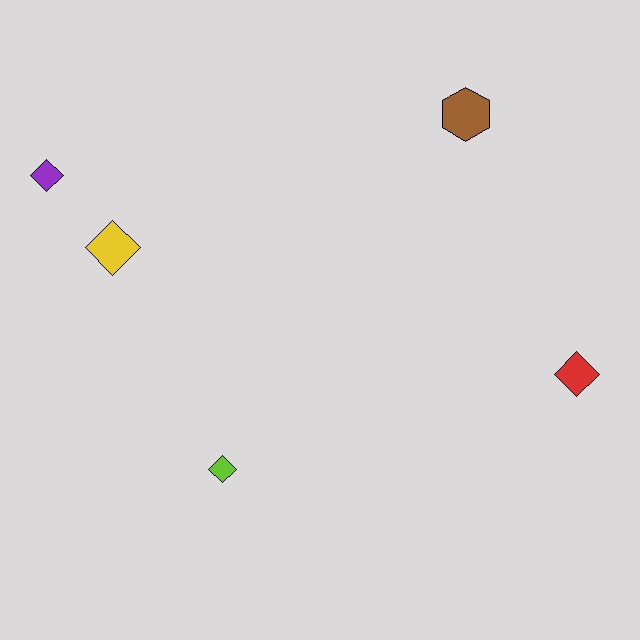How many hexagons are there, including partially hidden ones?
There is 1 hexagon.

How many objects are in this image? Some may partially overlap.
There are 5 objects.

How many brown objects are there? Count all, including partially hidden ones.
There is 1 brown object.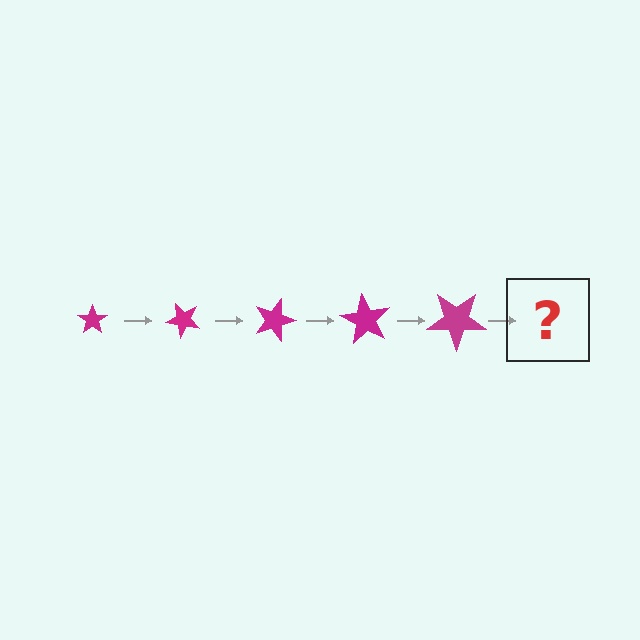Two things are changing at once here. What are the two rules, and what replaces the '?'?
The two rules are that the star grows larger each step and it rotates 45 degrees each step. The '?' should be a star, larger than the previous one and rotated 225 degrees from the start.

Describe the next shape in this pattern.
It should be a star, larger than the previous one and rotated 225 degrees from the start.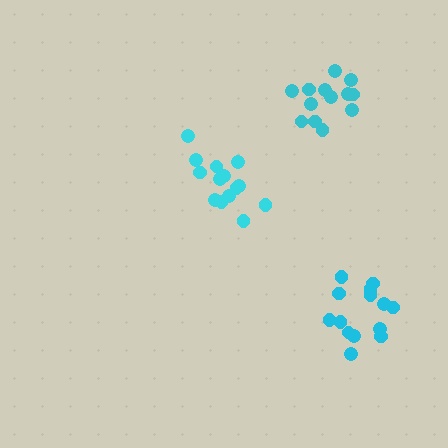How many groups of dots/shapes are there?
There are 3 groups.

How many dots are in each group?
Group 1: 13 dots, Group 2: 15 dots, Group 3: 14 dots (42 total).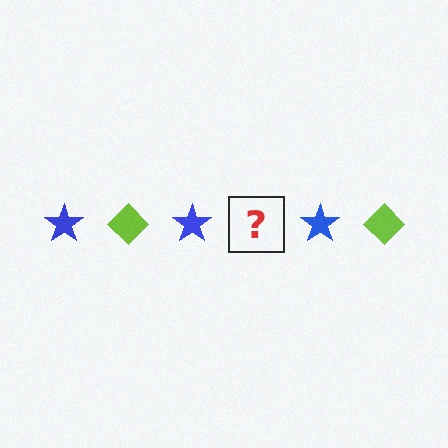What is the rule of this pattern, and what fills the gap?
The rule is that the pattern alternates between blue star and lime diamond. The gap should be filled with a lime diamond.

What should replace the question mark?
The question mark should be replaced with a lime diamond.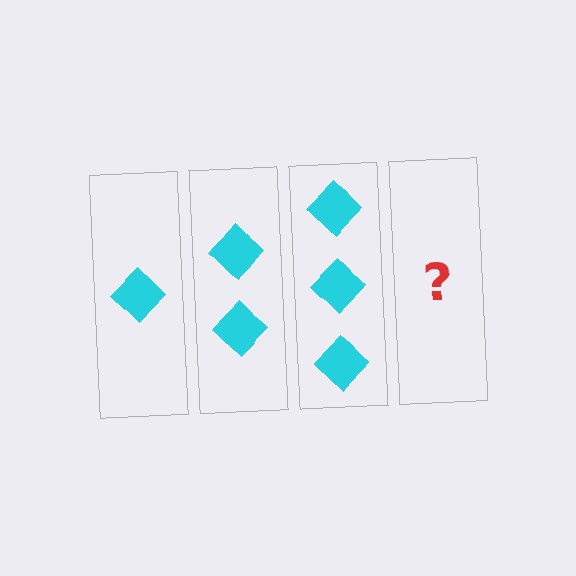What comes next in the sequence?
The next element should be 4 diamonds.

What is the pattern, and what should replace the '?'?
The pattern is that each step adds one more diamond. The '?' should be 4 diamonds.